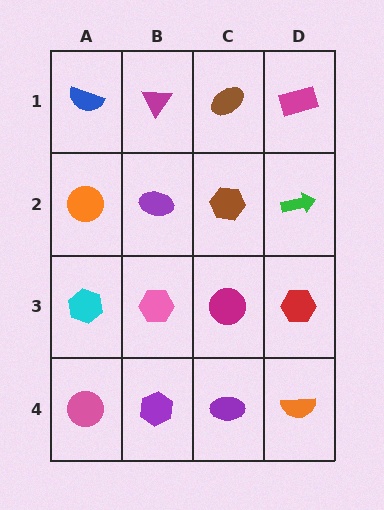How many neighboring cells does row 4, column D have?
2.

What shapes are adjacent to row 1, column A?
An orange circle (row 2, column A), a magenta triangle (row 1, column B).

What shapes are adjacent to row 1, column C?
A brown hexagon (row 2, column C), a magenta triangle (row 1, column B), a magenta rectangle (row 1, column D).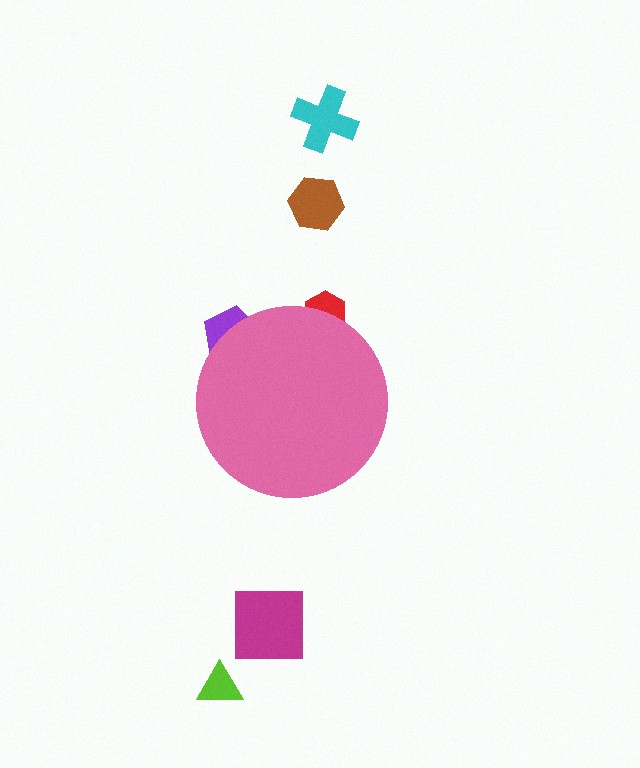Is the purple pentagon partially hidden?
Yes, the purple pentagon is partially hidden behind the pink circle.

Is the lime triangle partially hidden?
No, the lime triangle is fully visible.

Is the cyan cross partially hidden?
No, the cyan cross is fully visible.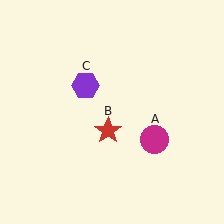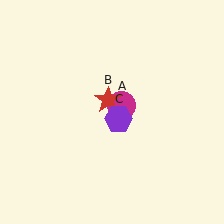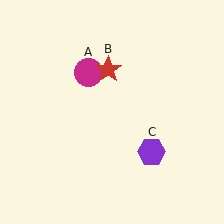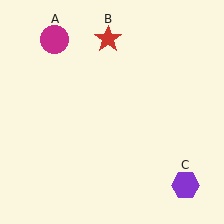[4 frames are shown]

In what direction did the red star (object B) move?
The red star (object B) moved up.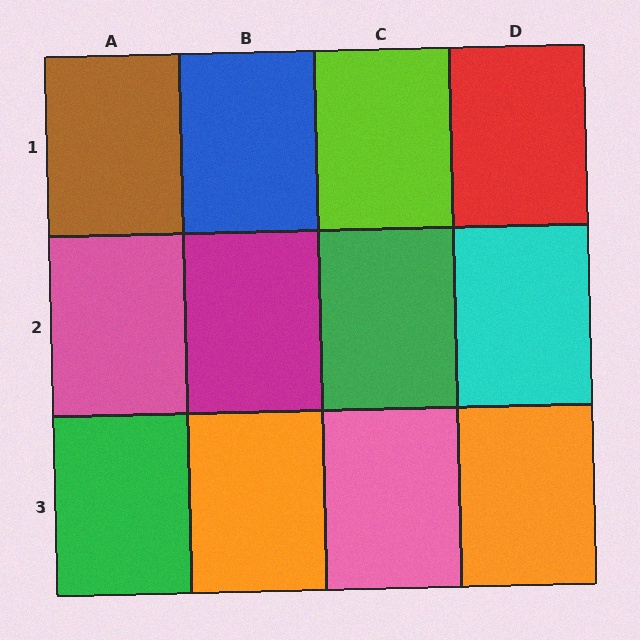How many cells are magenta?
1 cell is magenta.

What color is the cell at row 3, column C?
Pink.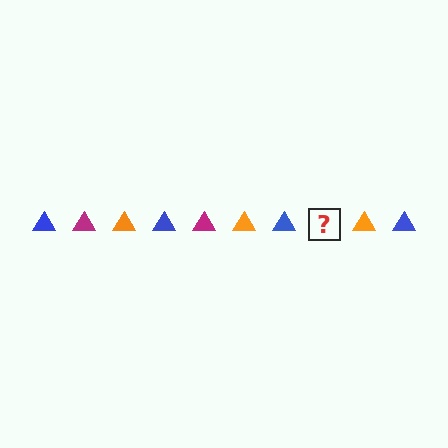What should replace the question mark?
The question mark should be replaced with a magenta triangle.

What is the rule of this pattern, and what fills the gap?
The rule is that the pattern cycles through blue, magenta, orange triangles. The gap should be filled with a magenta triangle.